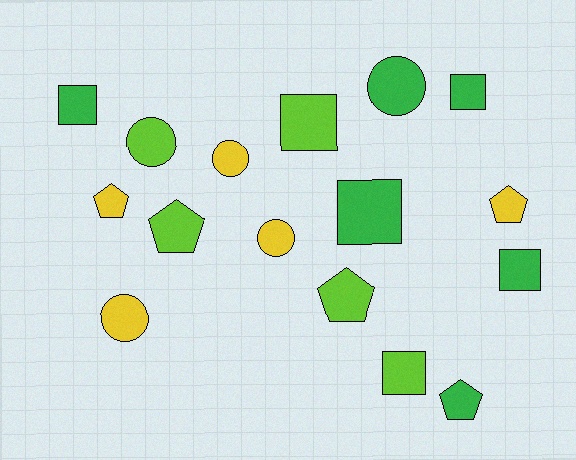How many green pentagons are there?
There is 1 green pentagon.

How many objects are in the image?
There are 16 objects.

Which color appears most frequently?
Green, with 6 objects.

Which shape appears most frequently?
Square, with 6 objects.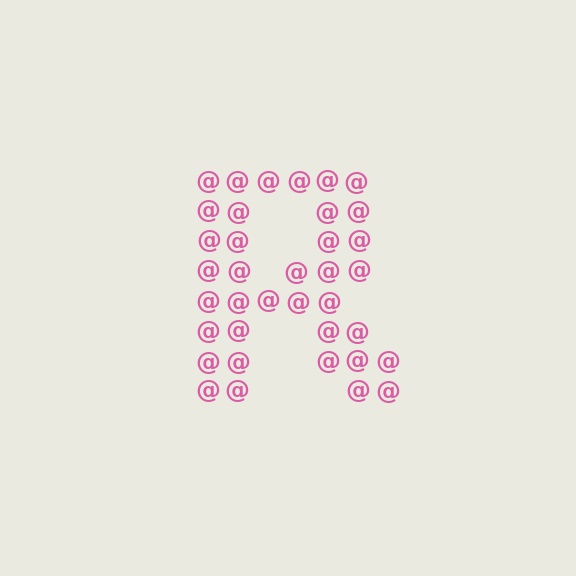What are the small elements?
The small elements are at signs.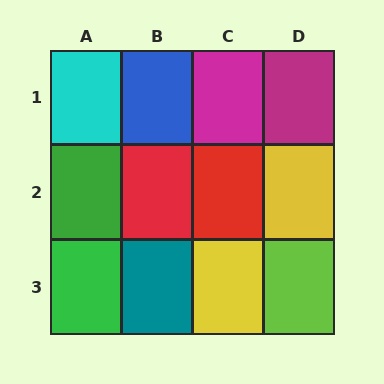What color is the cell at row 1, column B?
Blue.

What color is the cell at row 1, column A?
Cyan.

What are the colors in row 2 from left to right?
Green, red, red, yellow.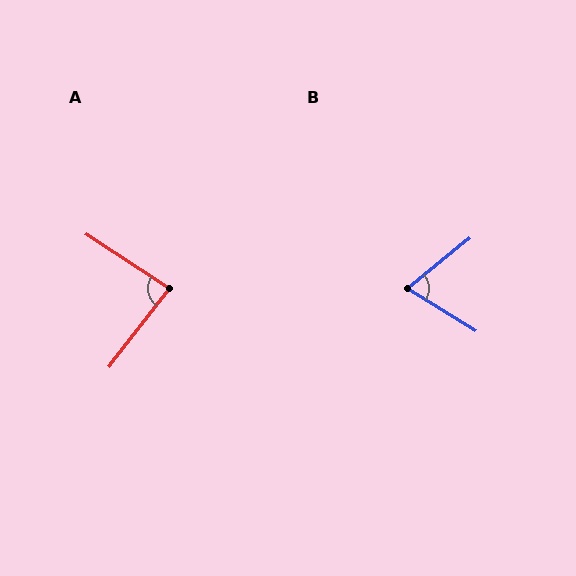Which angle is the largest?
A, at approximately 86 degrees.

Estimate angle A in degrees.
Approximately 86 degrees.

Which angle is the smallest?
B, at approximately 71 degrees.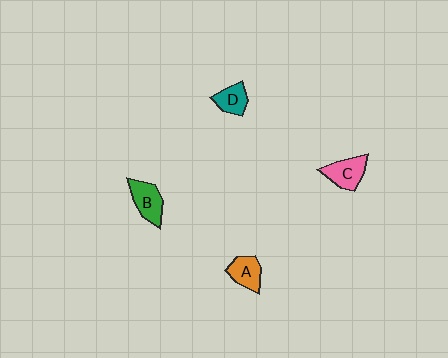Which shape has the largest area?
Shape B (green).